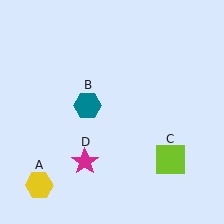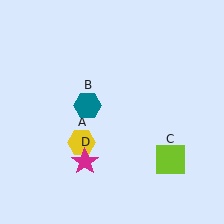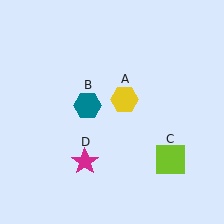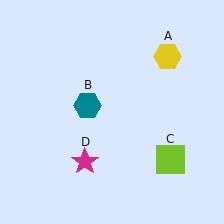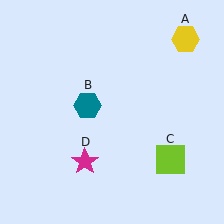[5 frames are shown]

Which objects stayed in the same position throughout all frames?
Teal hexagon (object B) and lime square (object C) and magenta star (object D) remained stationary.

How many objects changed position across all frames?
1 object changed position: yellow hexagon (object A).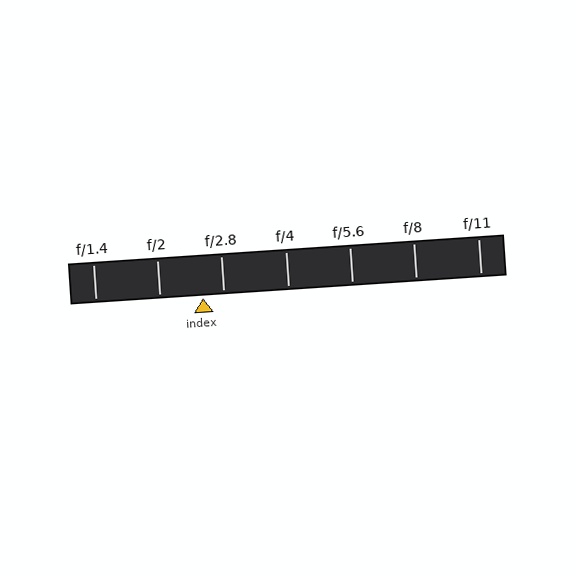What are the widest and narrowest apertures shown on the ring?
The widest aperture shown is f/1.4 and the narrowest is f/11.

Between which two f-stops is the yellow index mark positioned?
The index mark is between f/2 and f/2.8.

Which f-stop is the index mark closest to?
The index mark is closest to f/2.8.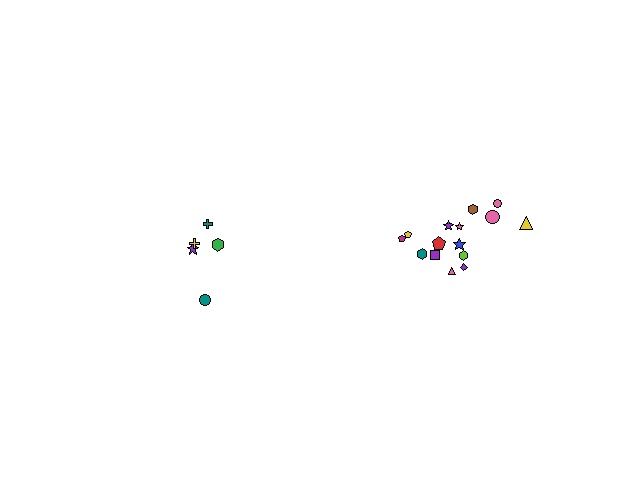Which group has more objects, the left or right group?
The right group.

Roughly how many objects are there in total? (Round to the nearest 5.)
Roughly 20 objects in total.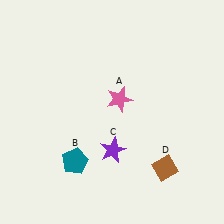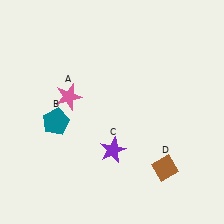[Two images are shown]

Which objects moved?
The objects that moved are: the pink star (A), the teal pentagon (B).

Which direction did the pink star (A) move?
The pink star (A) moved left.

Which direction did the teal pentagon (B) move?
The teal pentagon (B) moved up.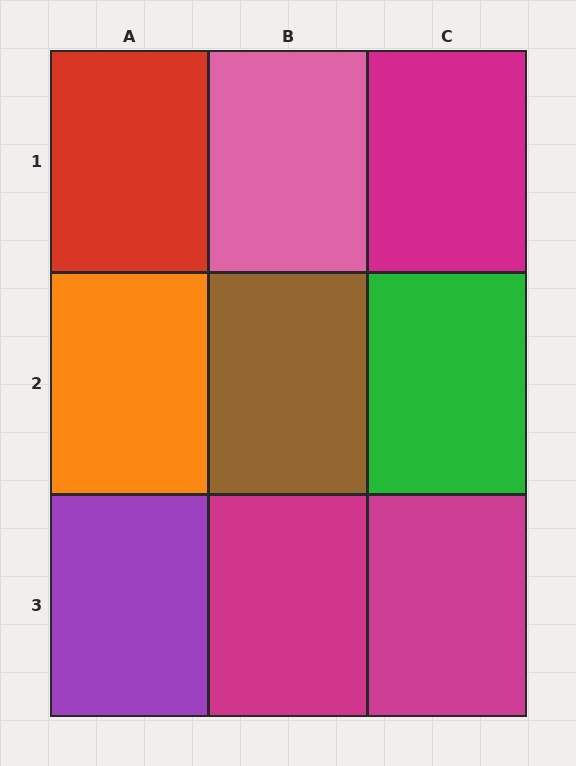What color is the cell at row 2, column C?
Green.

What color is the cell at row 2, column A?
Orange.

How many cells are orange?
1 cell is orange.